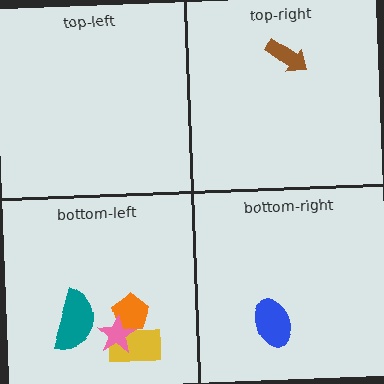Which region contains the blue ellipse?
The bottom-right region.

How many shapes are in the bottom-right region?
1.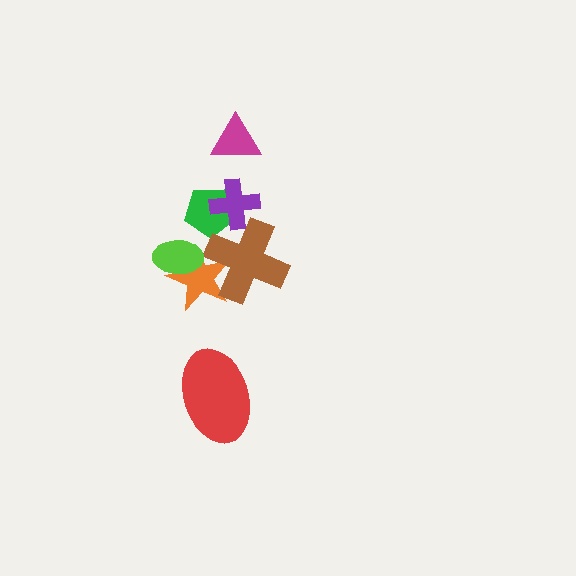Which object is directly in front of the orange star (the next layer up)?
The brown cross is directly in front of the orange star.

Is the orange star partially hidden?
Yes, it is partially covered by another shape.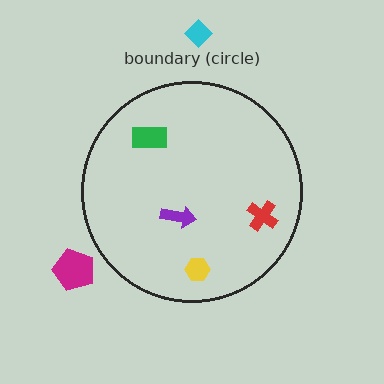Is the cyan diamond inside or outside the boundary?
Outside.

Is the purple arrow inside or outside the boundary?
Inside.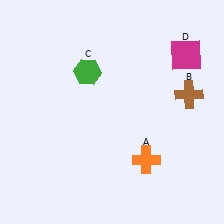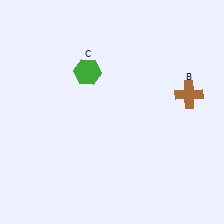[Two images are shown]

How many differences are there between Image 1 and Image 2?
There are 2 differences between the two images.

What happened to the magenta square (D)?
The magenta square (D) was removed in Image 2. It was in the top-right area of Image 1.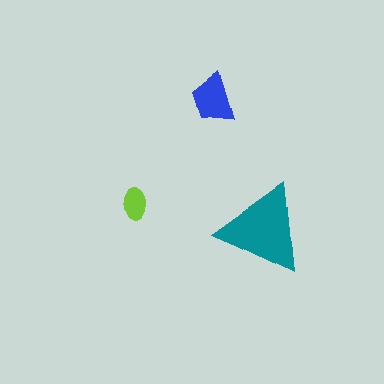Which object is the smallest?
The lime ellipse.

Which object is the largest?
The teal triangle.